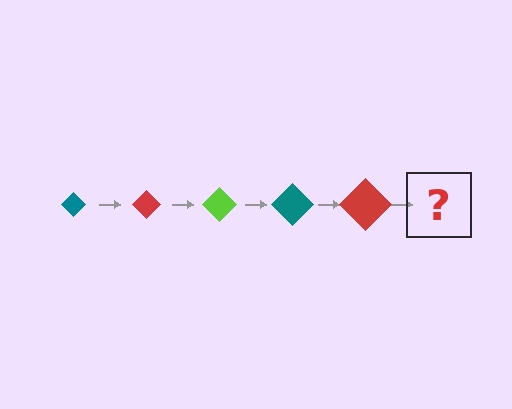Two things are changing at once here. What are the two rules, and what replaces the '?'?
The two rules are that the diamond grows larger each step and the color cycles through teal, red, and lime. The '?' should be a lime diamond, larger than the previous one.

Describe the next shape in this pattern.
It should be a lime diamond, larger than the previous one.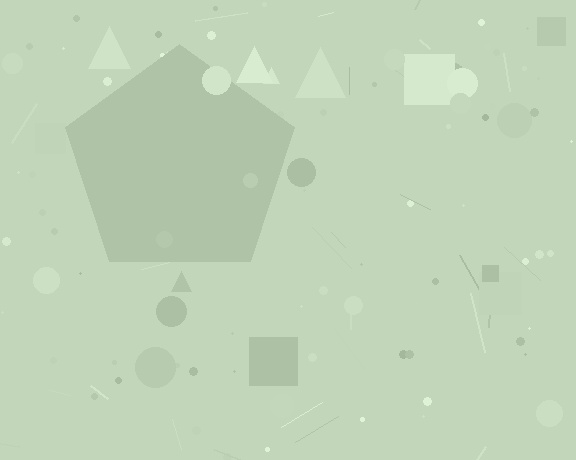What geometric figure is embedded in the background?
A pentagon is embedded in the background.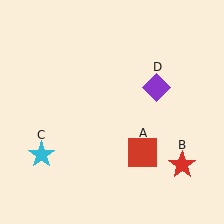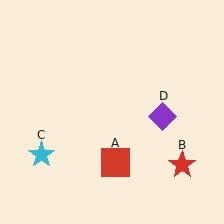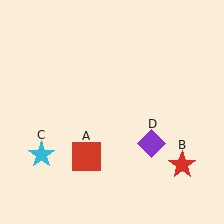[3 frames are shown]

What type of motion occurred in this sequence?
The red square (object A), purple diamond (object D) rotated clockwise around the center of the scene.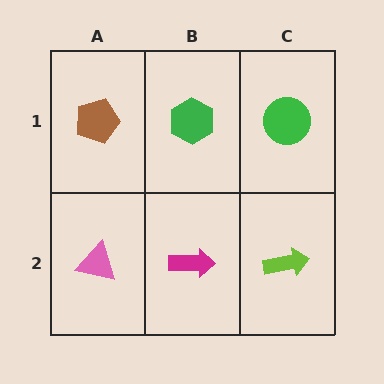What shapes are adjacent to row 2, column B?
A green hexagon (row 1, column B), a pink triangle (row 2, column A), a lime arrow (row 2, column C).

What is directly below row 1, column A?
A pink triangle.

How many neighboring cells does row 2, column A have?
2.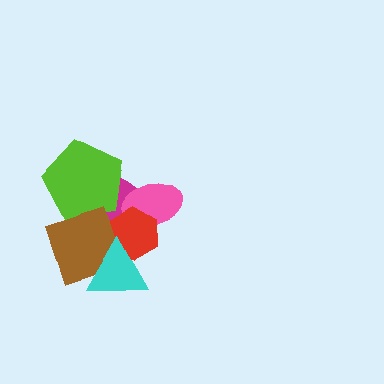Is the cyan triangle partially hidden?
No, no other shape covers it.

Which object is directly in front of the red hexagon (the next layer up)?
The brown diamond is directly in front of the red hexagon.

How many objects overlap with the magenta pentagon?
5 objects overlap with the magenta pentagon.